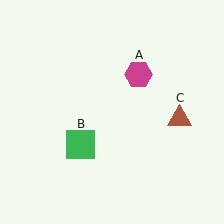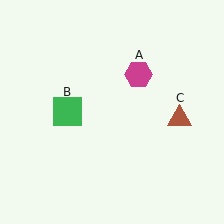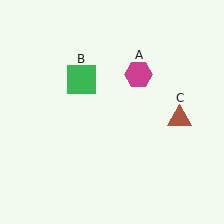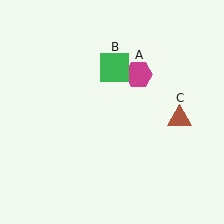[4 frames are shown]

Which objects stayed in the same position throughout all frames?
Magenta hexagon (object A) and brown triangle (object C) remained stationary.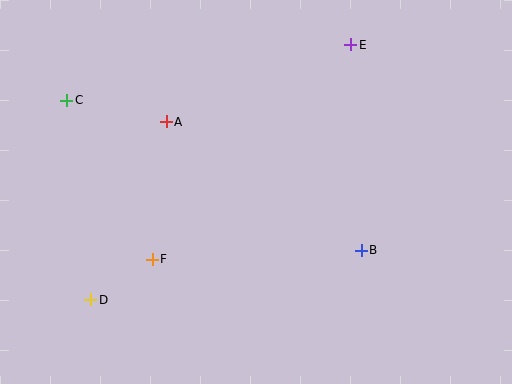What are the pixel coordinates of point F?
Point F is at (152, 259).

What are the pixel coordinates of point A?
Point A is at (166, 122).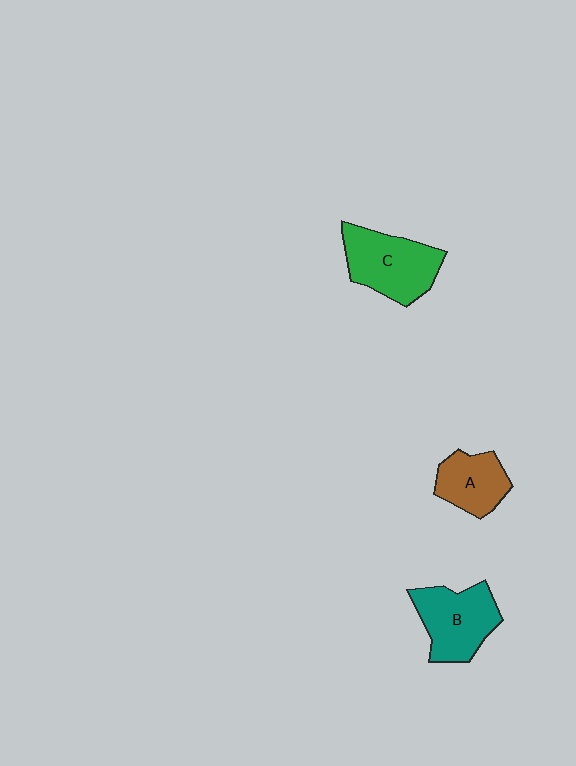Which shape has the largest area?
Shape C (green).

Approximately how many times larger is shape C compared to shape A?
Approximately 1.5 times.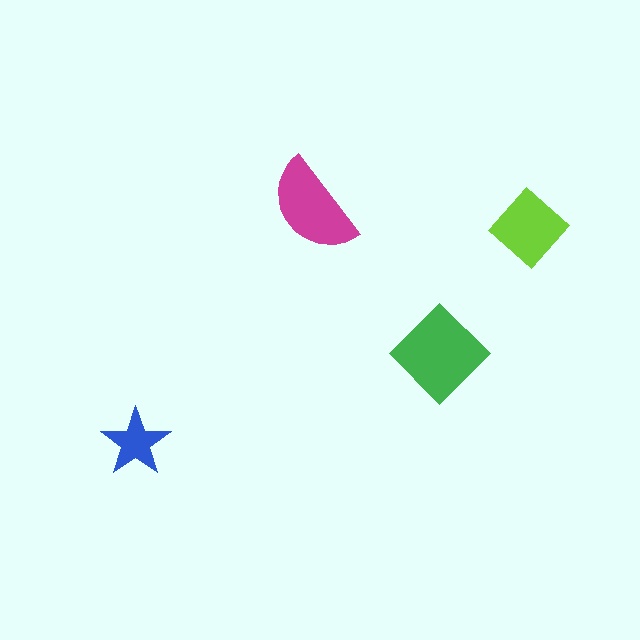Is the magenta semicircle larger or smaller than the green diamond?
Smaller.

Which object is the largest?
The green diamond.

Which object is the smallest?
The blue star.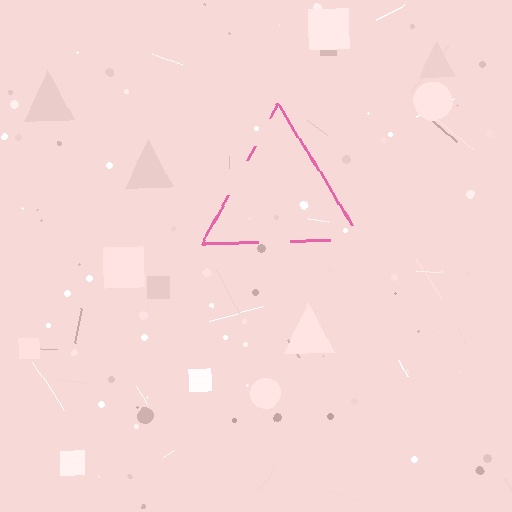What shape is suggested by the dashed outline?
The dashed outline suggests a triangle.